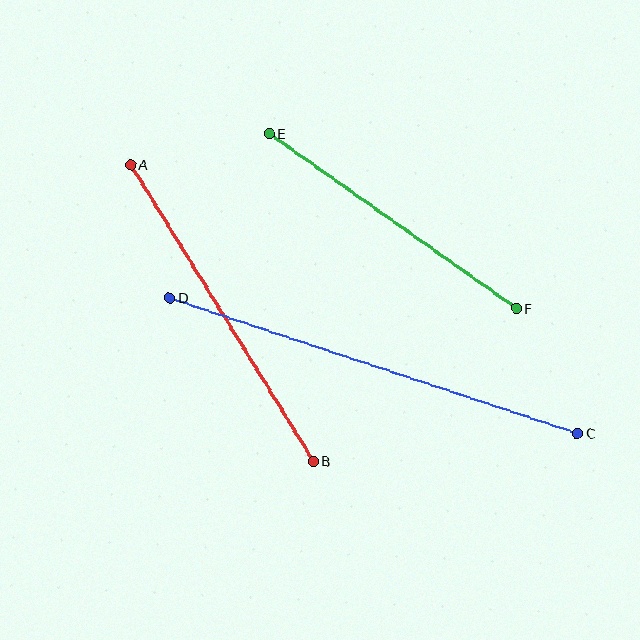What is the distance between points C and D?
The distance is approximately 430 pixels.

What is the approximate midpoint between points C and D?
The midpoint is at approximately (374, 366) pixels.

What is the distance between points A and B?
The distance is approximately 348 pixels.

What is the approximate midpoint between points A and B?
The midpoint is at approximately (222, 313) pixels.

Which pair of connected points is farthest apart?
Points C and D are farthest apart.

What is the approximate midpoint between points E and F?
The midpoint is at approximately (393, 221) pixels.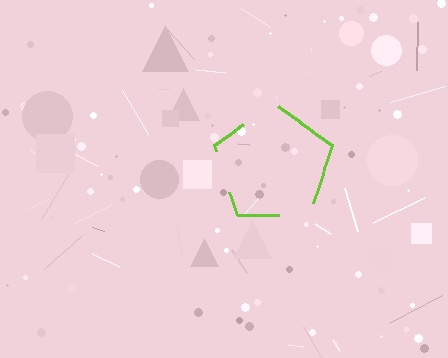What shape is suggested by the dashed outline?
The dashed outline suggests a pentagon.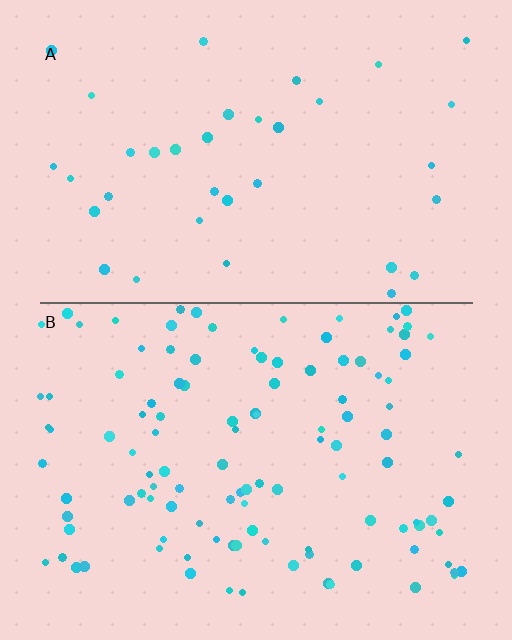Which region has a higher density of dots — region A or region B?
B (the bottom).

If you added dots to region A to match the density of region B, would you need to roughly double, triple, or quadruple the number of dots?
Approximately triple.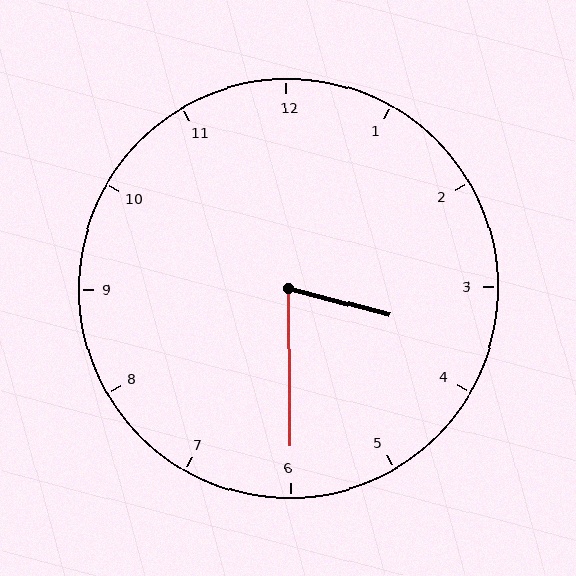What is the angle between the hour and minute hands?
Approximately 75 degrees.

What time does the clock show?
3:30.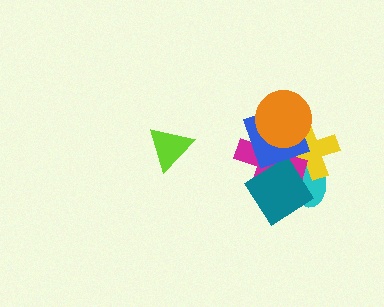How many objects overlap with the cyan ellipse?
4 objects overlap with the cyan ellipse.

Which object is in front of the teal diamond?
The blue diamond is in front of the teal diamond.